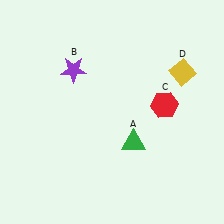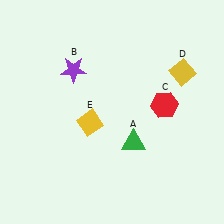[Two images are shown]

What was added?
A yellow diamond (E) was added in Image 2.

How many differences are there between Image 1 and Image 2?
There is 1 difference between the two images.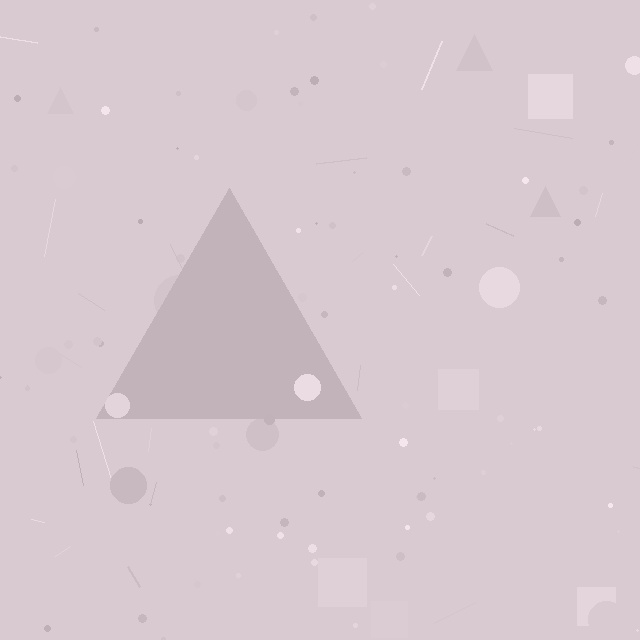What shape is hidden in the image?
A triangle is hidden in the image.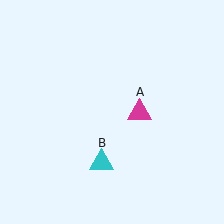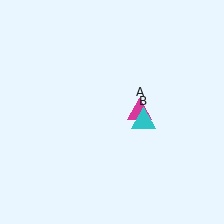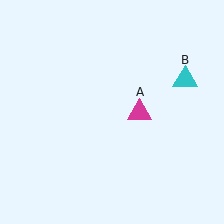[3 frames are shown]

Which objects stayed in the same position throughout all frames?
Magenta triangle (object A) remained stationary.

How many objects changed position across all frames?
1 object changed position: cyan triangle (object B).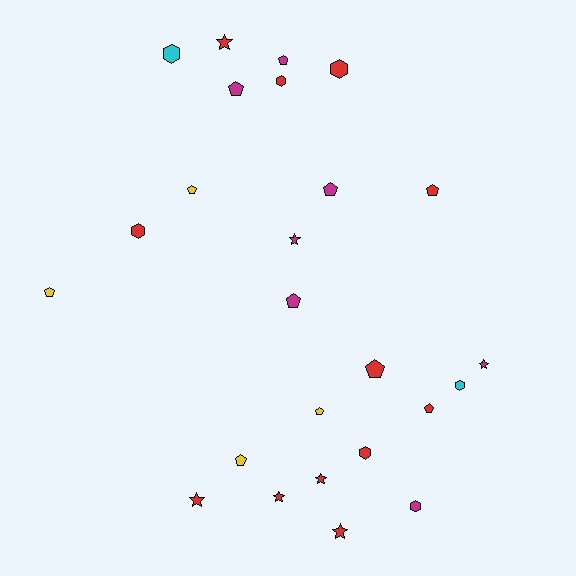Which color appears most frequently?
Red, with 12 objects.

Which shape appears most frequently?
Pentagon, with 11 objects.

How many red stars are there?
There are 5 red stars.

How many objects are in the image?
There are 25 objects.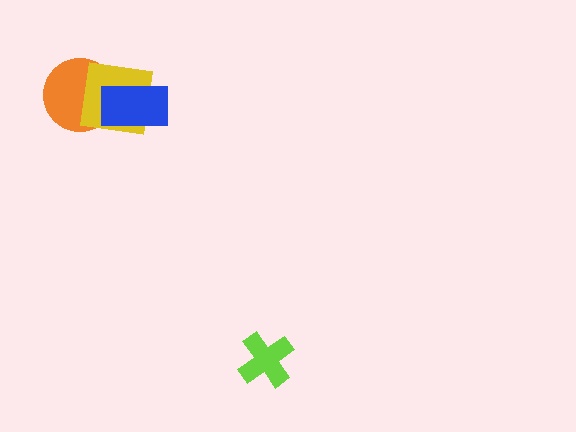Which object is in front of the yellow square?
The blue rectangle is in front of the yellow square.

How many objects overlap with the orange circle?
2 objects overlap with the orange circle.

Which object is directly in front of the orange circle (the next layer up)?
The yellow square is directly in front of the orange circle.